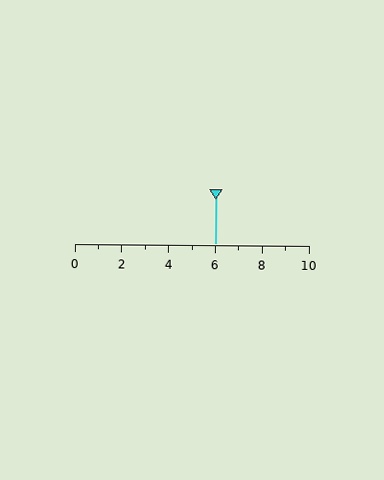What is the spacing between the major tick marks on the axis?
The major ticks are spaced 2 apart.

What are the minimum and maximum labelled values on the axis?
The axis runs from 0 to 10.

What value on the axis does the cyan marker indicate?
The marker indicates approximately 6.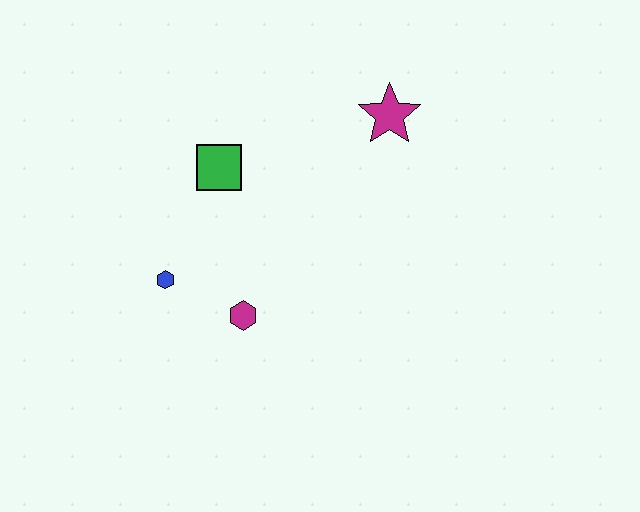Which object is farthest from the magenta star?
The blue hexagon is farthest from the magenta star.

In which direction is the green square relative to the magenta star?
The green square is to the left of the magenta star.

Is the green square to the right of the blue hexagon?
Yes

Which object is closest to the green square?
The blue hexagon is closest to the green square.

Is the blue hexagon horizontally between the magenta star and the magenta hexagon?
No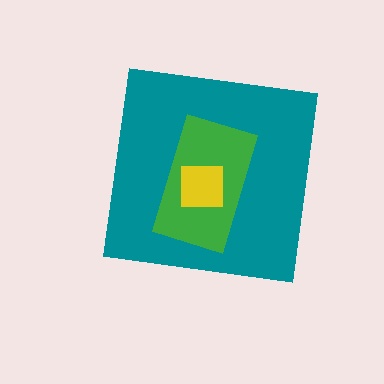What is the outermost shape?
The teal square.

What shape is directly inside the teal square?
The green rectangle.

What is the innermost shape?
The yellow square.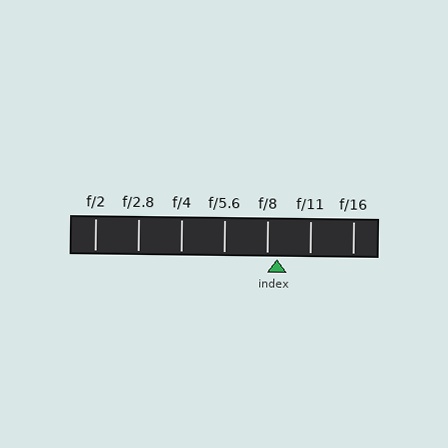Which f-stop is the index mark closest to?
The index mark is closest to f/8.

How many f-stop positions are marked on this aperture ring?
There are 7 f-stop positions marked.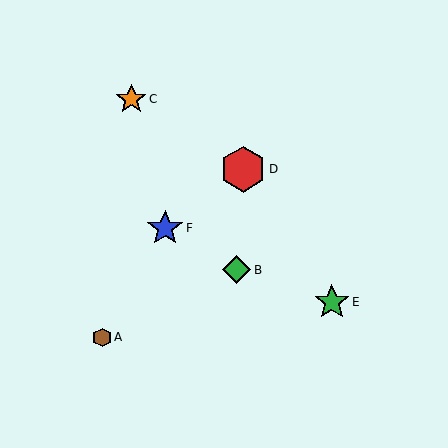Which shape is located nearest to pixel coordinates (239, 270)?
The green diamond (labeled B) at (237, 270) is nearest to that location.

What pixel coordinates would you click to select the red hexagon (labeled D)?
Click at (243, 169) to select the red hexagon D.